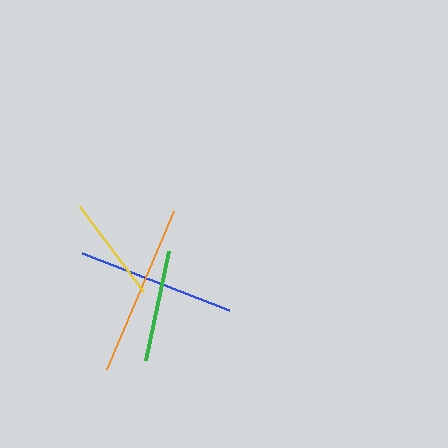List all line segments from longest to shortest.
From longest to shortest: orange, blue, green, yellow.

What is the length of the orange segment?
The orange segment is approximately 172 pixels long.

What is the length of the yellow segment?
The yellow segment is approximately 106 pixels long.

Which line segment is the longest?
The orange line is the longest at approximately 172 pixels.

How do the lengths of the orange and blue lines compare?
The orange and blue lines are approximately the same length.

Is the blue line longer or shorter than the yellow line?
The blue line is longer than the yellow line.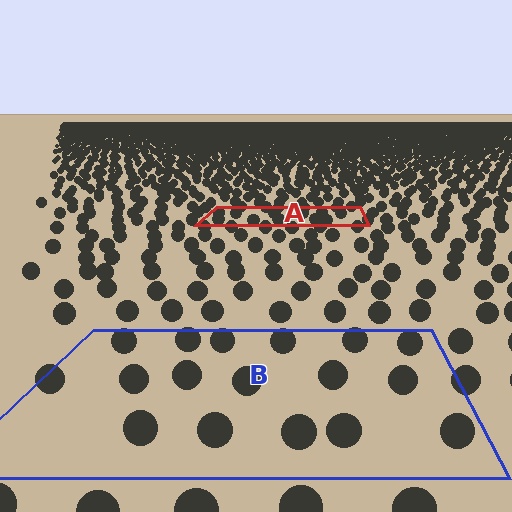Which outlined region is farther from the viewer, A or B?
Region A is farther from the viewer — the texture elements inside it appear smaller and more densely packed.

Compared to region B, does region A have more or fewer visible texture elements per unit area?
Region A has more texture elements per unit area — they are packed more densely because it is farther away.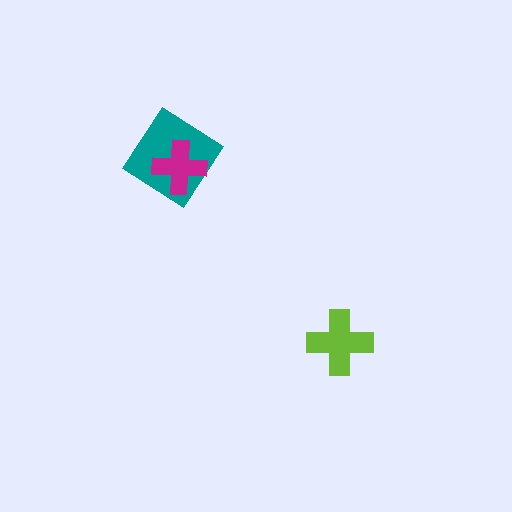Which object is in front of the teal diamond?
The magenta cross is in front of the teal diamond.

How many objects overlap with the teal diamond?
1 object overlaps with the teal diamond.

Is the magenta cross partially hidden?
No, no other shape covers it.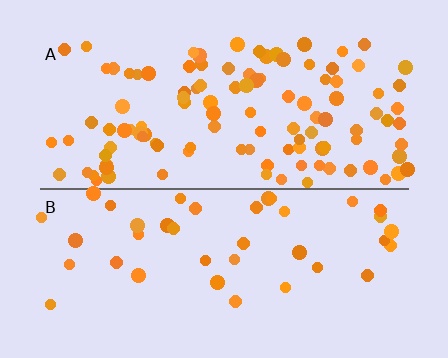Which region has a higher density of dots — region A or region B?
A (the top).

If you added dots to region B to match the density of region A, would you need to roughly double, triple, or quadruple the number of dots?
Approximately triple.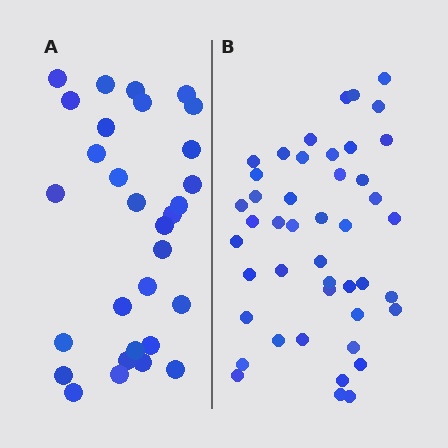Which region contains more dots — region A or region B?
Region B (the right region) has more dots.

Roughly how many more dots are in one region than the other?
Region B has approximately 15 more dots than region A.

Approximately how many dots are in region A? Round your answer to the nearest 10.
About 30 dots.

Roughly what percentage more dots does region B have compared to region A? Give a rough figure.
About 50% more.